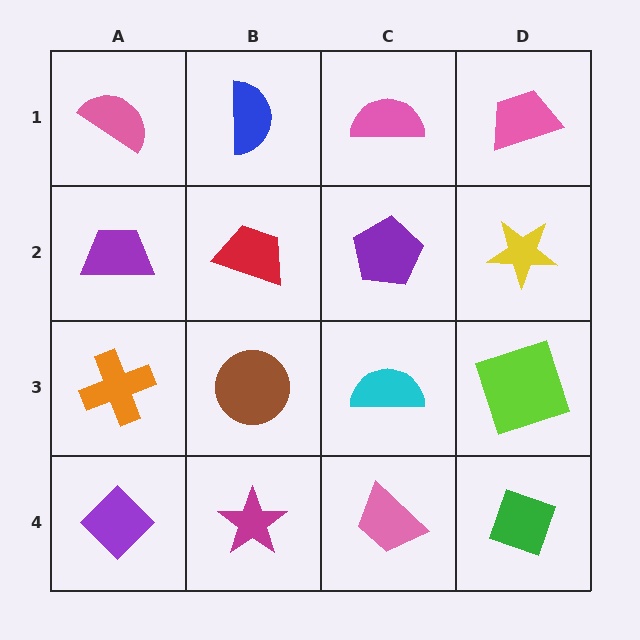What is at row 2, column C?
A purple pentagon.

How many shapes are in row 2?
4 shapes.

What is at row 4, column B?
A magenta star.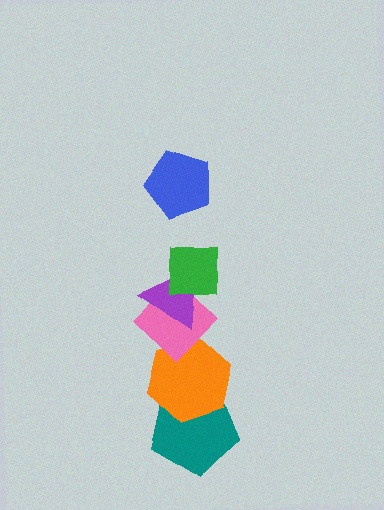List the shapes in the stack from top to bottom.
From top to bottom: the blue pentagon, the green square, the purple triangle, the pink diamond, the orange hexagon, the teal pentagon.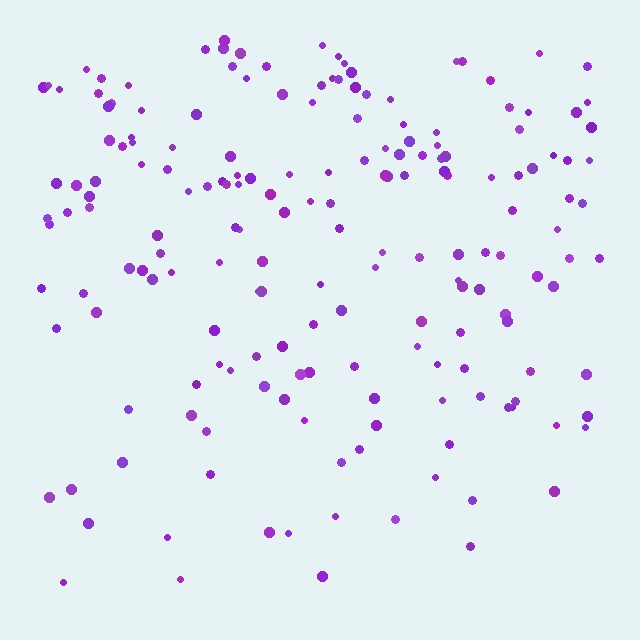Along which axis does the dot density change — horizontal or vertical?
Vertical.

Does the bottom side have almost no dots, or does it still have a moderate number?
Still a moderate number, just noticeably fewer than the top.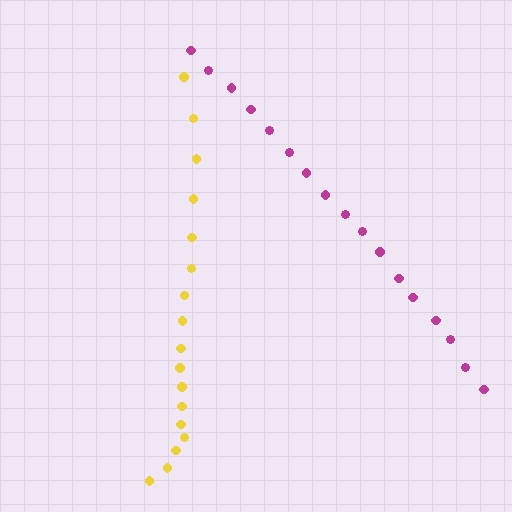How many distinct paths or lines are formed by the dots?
There are 2 distinct paths.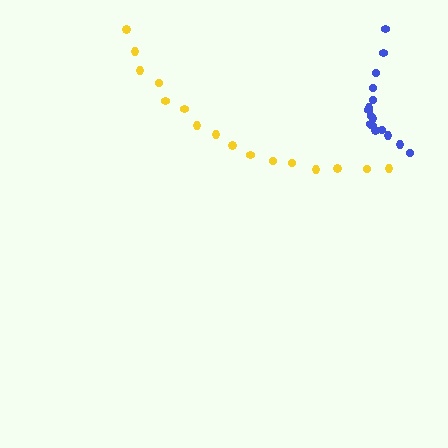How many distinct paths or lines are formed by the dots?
There are 2 distinct paths.